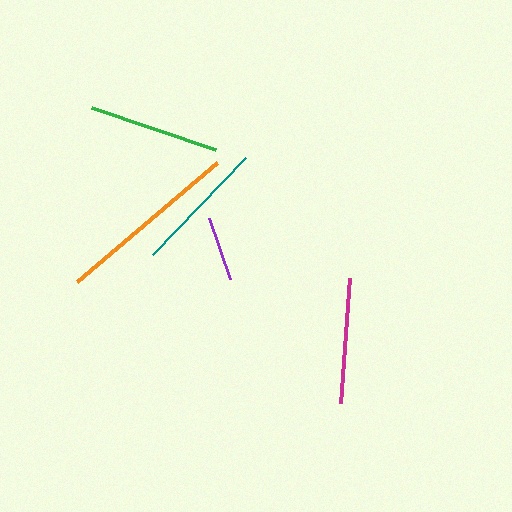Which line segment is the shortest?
The purple line is the shortest at approximately 65 pixels.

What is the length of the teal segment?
The teal segment is approximately 134 pixels long.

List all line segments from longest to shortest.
From longest to shortest: orange, teal, green, magenta, purple.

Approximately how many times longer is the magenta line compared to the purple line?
The magenta line is approximately 1.9 times the length of the purple line.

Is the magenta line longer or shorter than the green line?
The green line is longer than the magenta line.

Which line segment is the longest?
The orange line is the longest at approximately 183 pixels.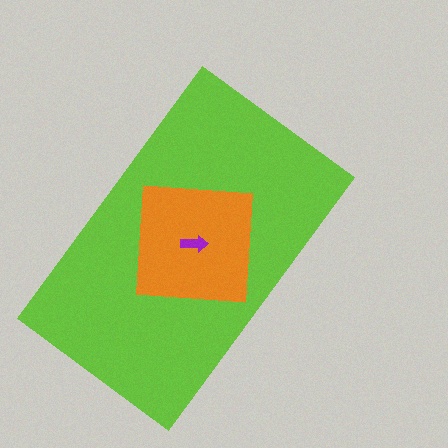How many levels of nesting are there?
3.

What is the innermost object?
The purple arrow.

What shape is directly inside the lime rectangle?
The orange square.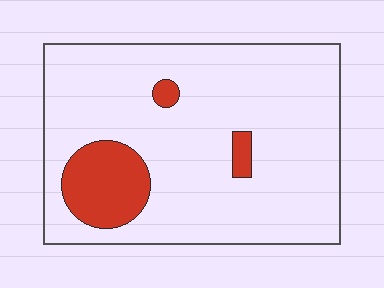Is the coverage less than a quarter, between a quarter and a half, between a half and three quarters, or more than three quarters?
Less than a quarter.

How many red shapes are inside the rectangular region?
3.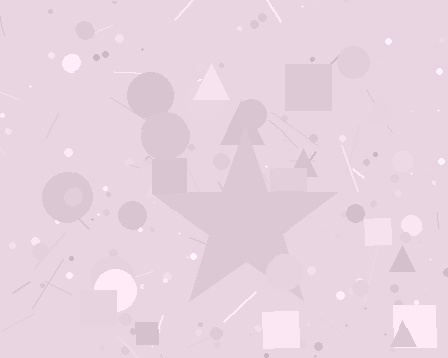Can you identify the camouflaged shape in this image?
The camouflaged shape is a star.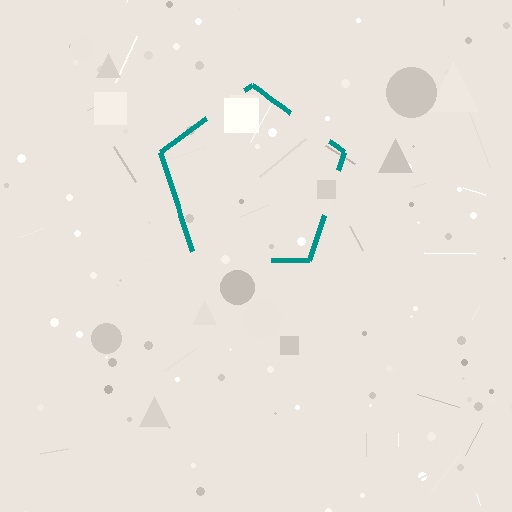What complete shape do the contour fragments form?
The contour fragments form a pentagon.